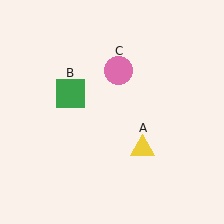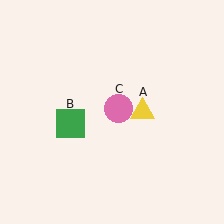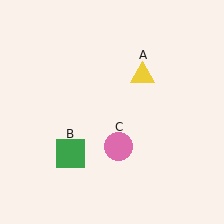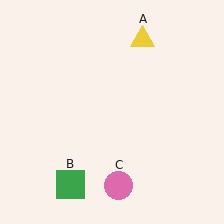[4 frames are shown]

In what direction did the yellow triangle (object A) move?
The yellow triangle (object A) moved up.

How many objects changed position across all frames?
3 objects changed position: yellow triangle (object A), green square (object B), pink circle (object C).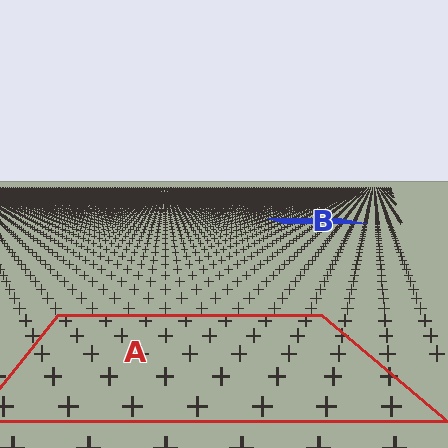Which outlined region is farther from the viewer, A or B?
Region B is farther from the viewer — the texture elements inside it appear smaller and more densely packed.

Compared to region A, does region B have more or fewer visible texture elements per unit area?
Region B has more texture elements per unit area — they are packed more densely because it is farther away.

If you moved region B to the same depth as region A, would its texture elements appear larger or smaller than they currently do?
They would appear larger. At a closer depth, the same texture elements are projected at a bigger on-screen size.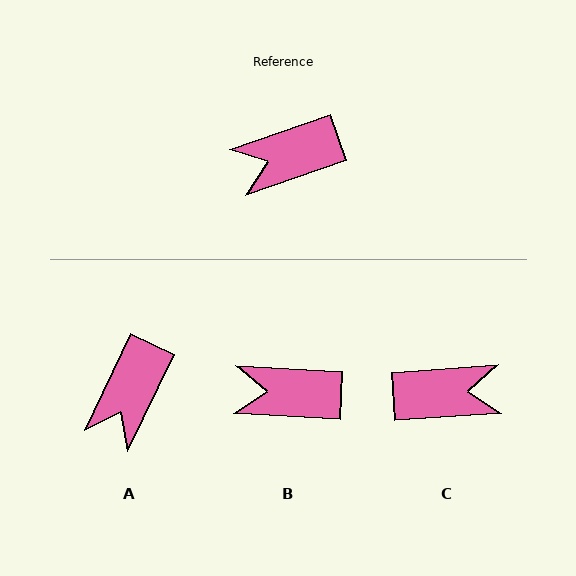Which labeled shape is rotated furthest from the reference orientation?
C, about 165 degrees away.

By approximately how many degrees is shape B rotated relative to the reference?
Approximately 22 degrees clockwise.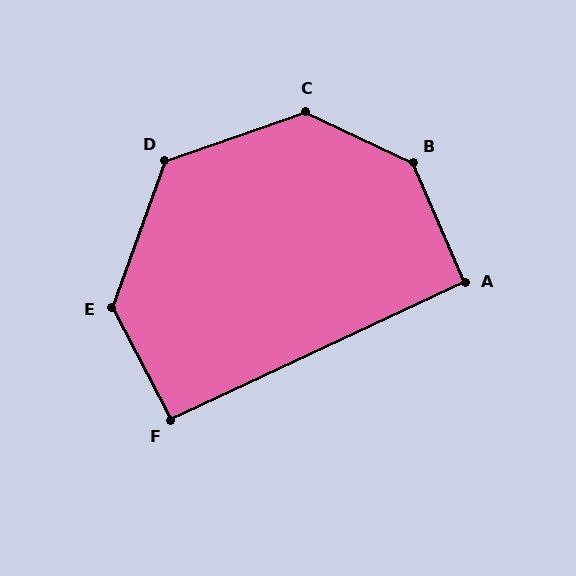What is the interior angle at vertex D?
Approximately 129 degrees (obtuse).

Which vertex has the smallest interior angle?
A, at approximately 92 degrees.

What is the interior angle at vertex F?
Approximately 92 degrees (approximately right).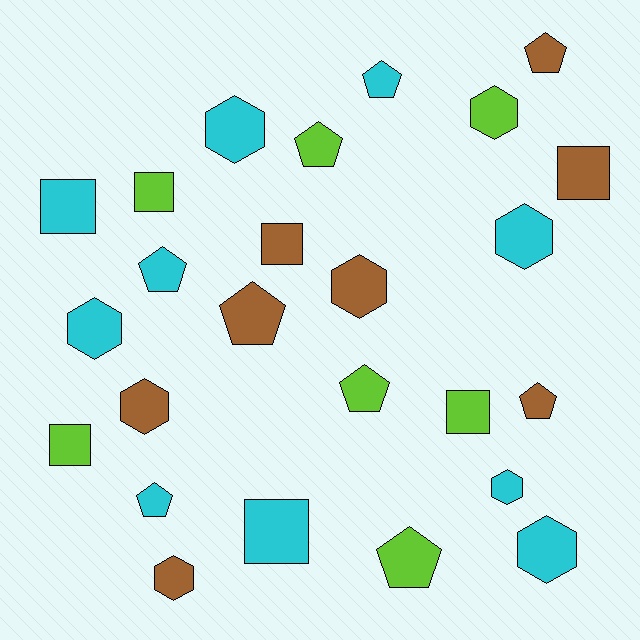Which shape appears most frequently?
Pentagon, with 9 objects.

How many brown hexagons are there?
There are 3 brown hexagons.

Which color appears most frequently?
Cyan, with 10 objects.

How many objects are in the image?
There are 25 objects.